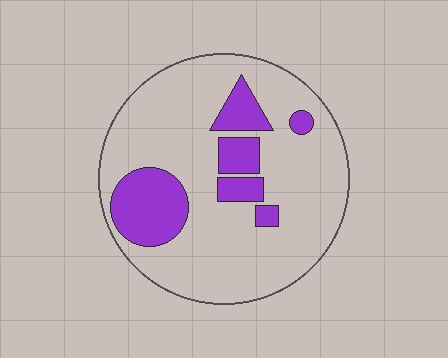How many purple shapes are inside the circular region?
6.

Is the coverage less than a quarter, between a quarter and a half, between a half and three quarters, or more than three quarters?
Less than a quarter.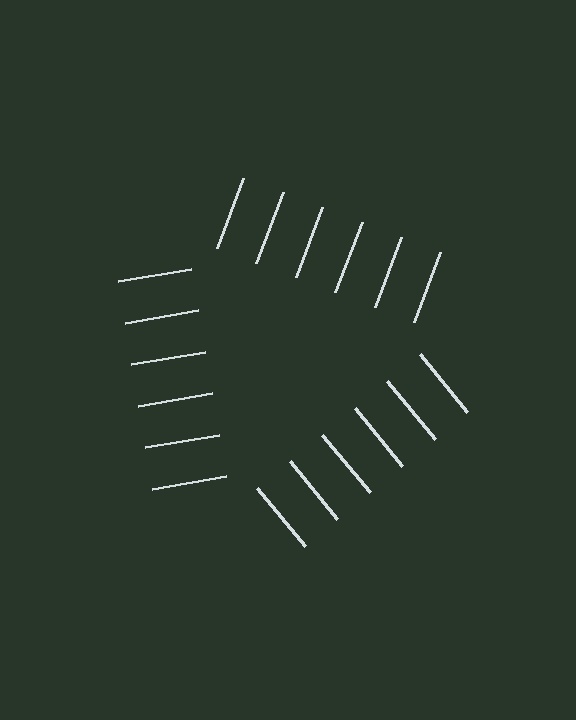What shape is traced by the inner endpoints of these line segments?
An illusory triangle — the line segments terminate on its edges but no continuous stroke is drawn.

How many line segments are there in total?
18 — 6 along each of the 3 edges.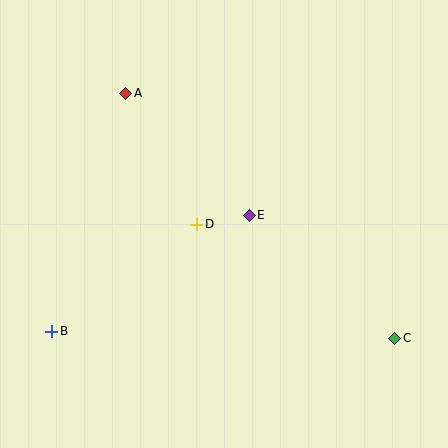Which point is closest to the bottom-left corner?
Point B is closest to the bottom-left corner.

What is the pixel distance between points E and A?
The distance between E and A is 174 pixels.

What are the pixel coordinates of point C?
Point C is at (395, 338).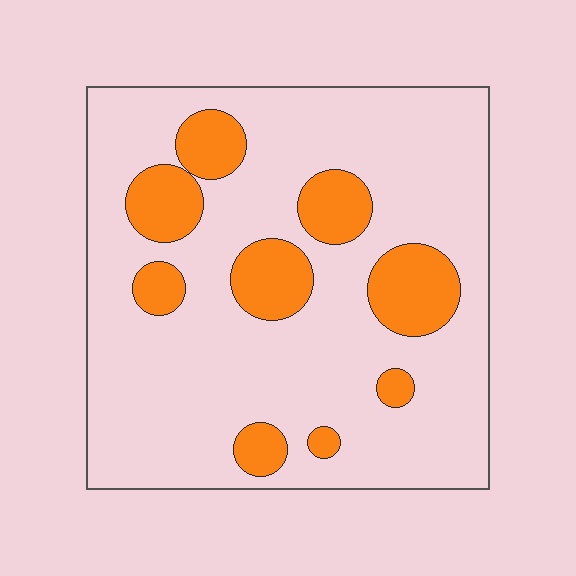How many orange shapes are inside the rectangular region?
9.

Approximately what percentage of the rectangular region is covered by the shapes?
Approximately 20%.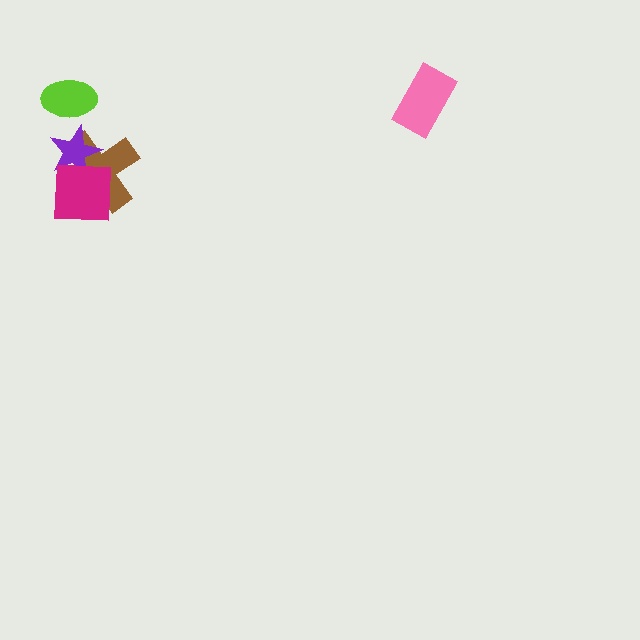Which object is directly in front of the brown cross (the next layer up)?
The purple star is directly in front of the brown cross.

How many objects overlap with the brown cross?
2 objects overlap with the brown cross.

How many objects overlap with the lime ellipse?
0 objects overlap with the lime ellipse.